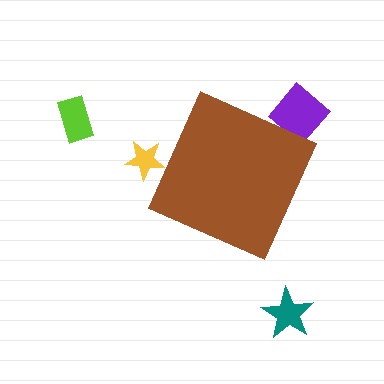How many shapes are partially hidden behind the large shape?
2 shapes are partially hidden.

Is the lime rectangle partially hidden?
No, the lime rectangle is fully visible.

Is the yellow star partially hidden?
Yes, the yellow star is partially hidden behind the brown diamond.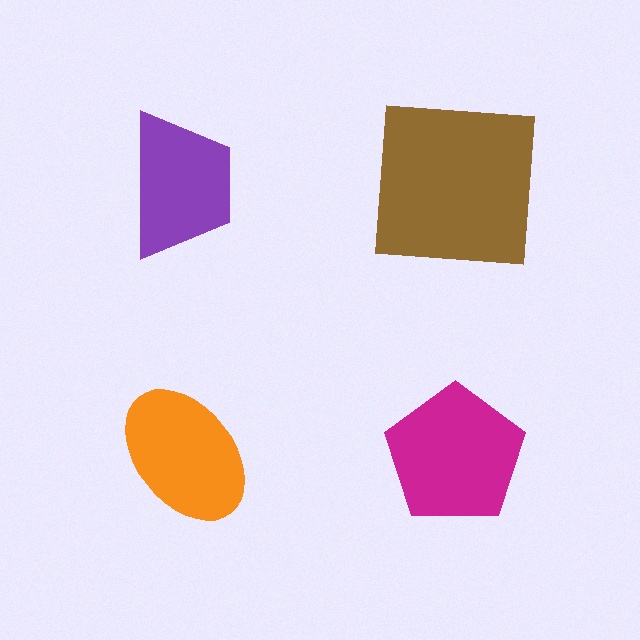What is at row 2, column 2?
A magenta pentagon.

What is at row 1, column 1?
A purple trapezoid.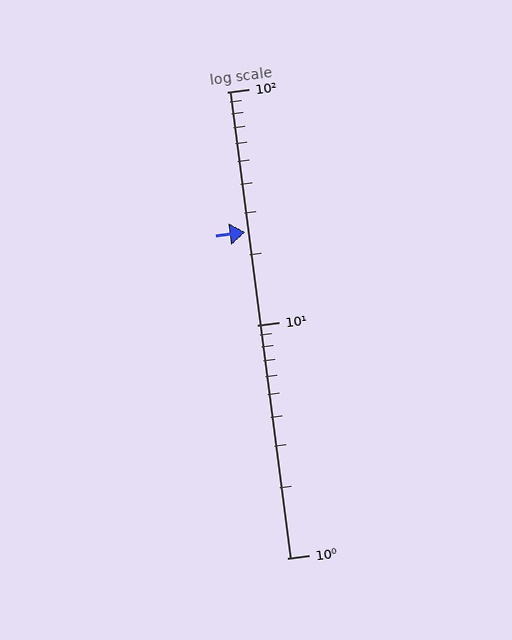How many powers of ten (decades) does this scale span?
The scale spans 2 decades, from 1 to 100.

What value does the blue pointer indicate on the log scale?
The pointer indicates approximately 25.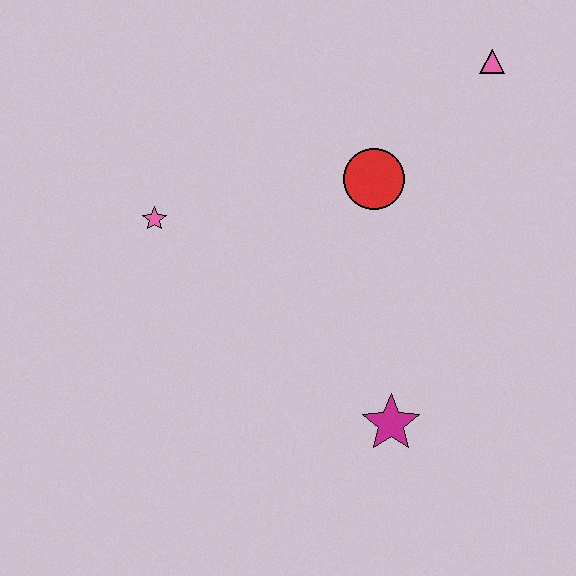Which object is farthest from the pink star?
The pink triangle is farthest from the pink star.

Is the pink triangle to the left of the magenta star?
No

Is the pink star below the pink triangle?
Yes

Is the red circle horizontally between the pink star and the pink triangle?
Yes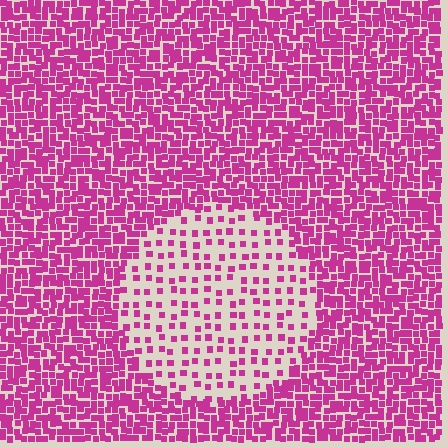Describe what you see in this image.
The image contains small magenta elements arranged at two different densities. A circle-shaped region is visible where the elements are less densely packed than the surrounding area.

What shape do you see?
I see a circle.